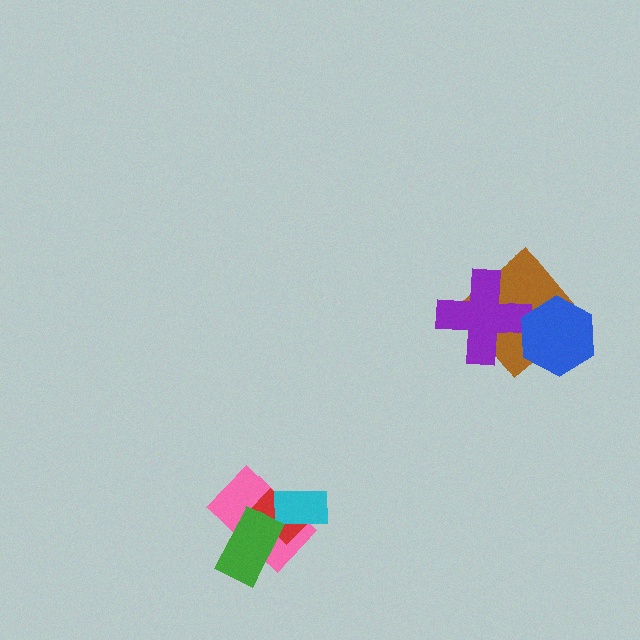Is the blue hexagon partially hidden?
No, no other shape covers it.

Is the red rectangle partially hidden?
Yes, it is partially covered by another shape.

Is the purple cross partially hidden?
Yes, it is partially covered by another shape.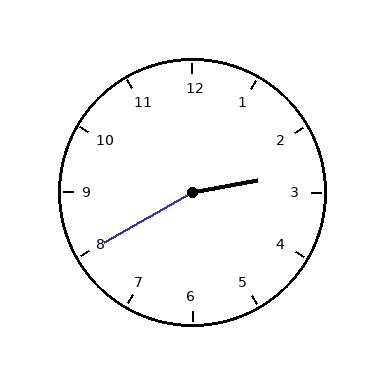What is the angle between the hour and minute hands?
Approximately 160 degrees.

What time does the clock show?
2:40.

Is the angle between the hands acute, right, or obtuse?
It is obtuse.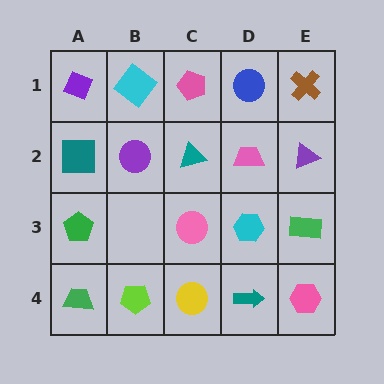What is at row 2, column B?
A purple circle.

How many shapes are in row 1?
5 shapes.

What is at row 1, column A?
A purple diamond.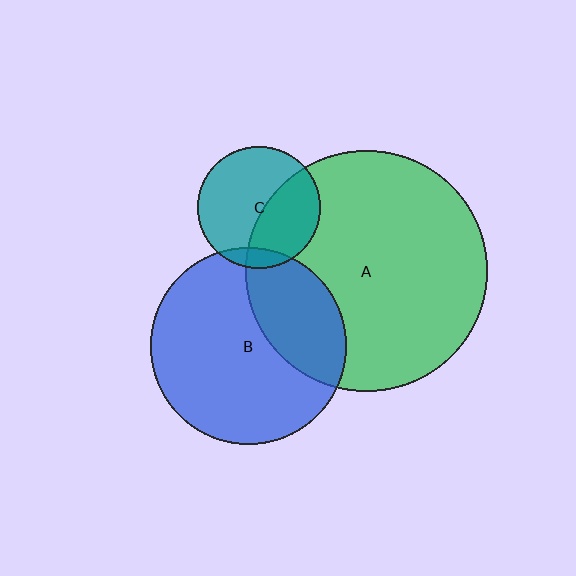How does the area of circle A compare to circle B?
Approximately 1.5 times.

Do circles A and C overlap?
Yes.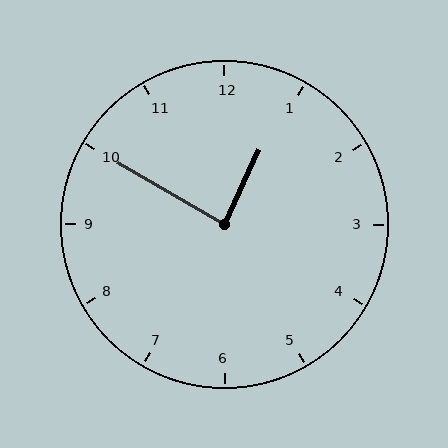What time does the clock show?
12:50.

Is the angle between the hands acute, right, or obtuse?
It is right.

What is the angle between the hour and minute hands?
Approximately 85 degrees.